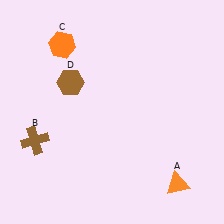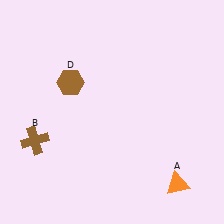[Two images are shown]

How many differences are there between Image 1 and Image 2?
There is 1 difference between the two images.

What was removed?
The orange hexagon (C) was removed in Image 2.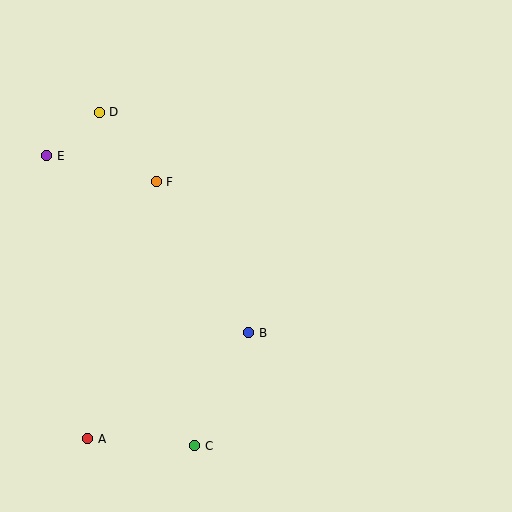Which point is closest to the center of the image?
Point B at (249, 333) is closest to the center.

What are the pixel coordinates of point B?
Point B is at (249, 333).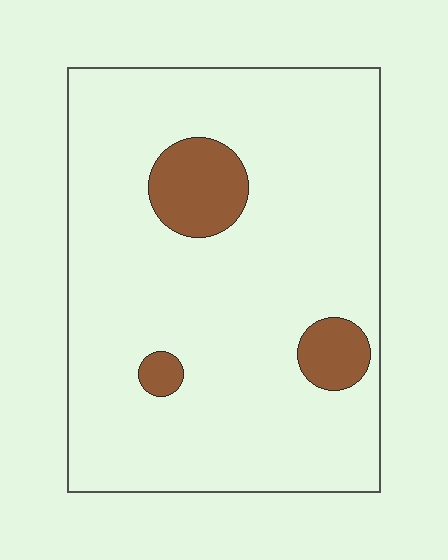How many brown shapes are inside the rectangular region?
3.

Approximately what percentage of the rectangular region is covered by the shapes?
Approximately 10%.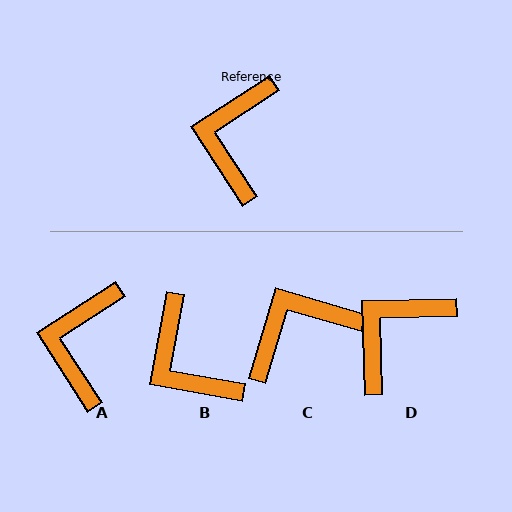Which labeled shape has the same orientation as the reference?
A.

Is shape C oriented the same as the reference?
No, it is off by about 50 degrees.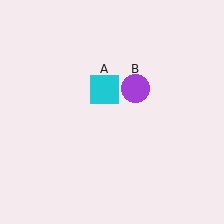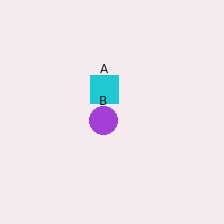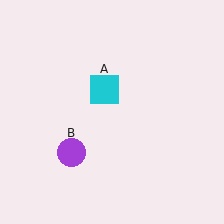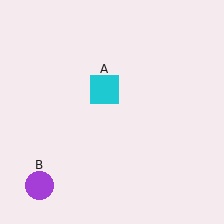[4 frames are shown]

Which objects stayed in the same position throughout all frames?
Cyan square (object A) remained stationary.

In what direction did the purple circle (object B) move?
The purple circle (object B) moved down and to the left.